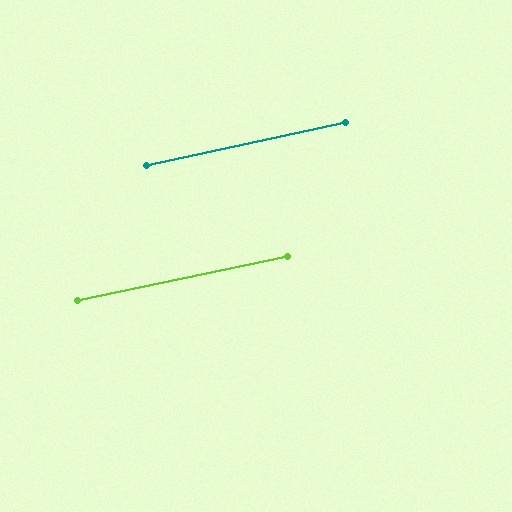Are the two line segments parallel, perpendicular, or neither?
Parallel — their directions differ by only 0.5°.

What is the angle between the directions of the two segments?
Approximately 0 degrees.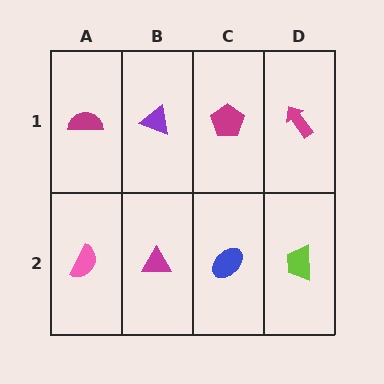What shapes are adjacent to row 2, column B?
A purple triangle (row 1, column B), a pink semicircle (row 2, column A), a blue ellipse (row 2, column C).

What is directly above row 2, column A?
A magenta semicircle.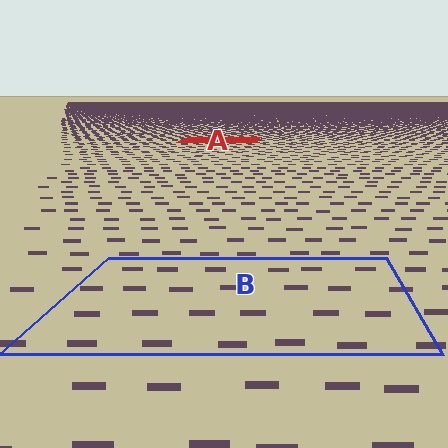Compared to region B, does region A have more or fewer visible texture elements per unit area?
Region A has more texture elements per unit area — they are packed more densely because it is farther away.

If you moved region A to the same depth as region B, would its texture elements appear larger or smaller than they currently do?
They would appear larger. At a closer depth, the same texture elements are projected at a bigger on-screen size.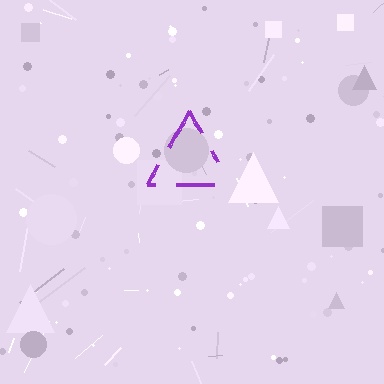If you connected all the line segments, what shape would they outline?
They would outline a triangle.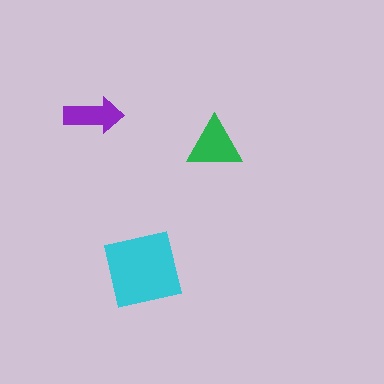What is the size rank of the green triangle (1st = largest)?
2nd.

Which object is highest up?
The purple arrow is topmost.